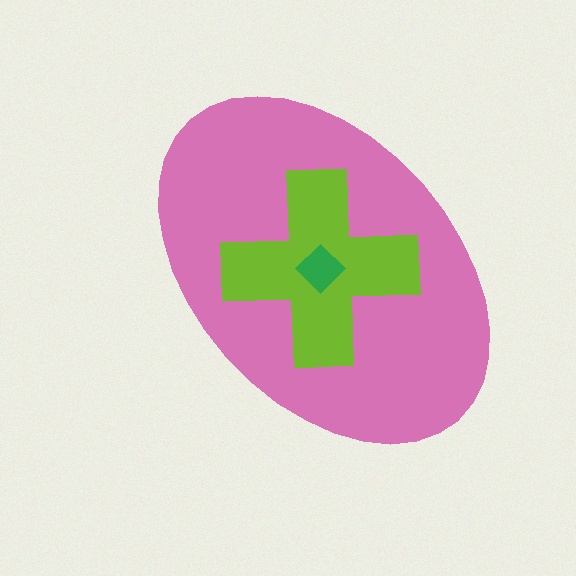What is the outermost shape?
The pink ellipse.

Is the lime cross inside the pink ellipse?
Yes.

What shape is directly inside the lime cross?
The green diamond.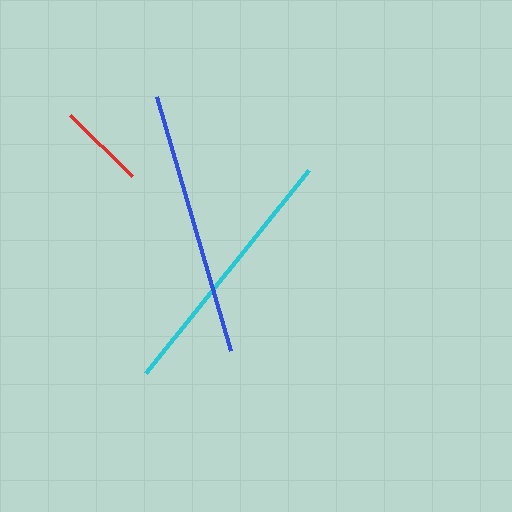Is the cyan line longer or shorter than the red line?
The cyan line is longer than the red line.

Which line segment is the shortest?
The red line is the shortest at approximately 87 pixels.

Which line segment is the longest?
The blue line is the longest at approximately 264 pixels.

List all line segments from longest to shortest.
From longest to shortest: blue, cyan, red.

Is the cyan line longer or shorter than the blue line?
The blue line is longer than the cyan line.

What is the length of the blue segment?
The blue segment is approximately 264 pixels long.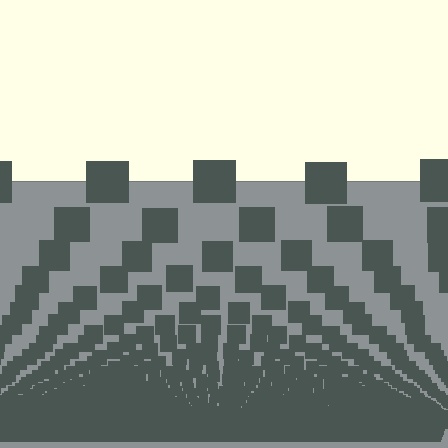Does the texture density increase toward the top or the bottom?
Density increases toward the bottom.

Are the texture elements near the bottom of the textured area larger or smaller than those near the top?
Smaller. The gradient is inverted — elements near the bottom are smaller and denser.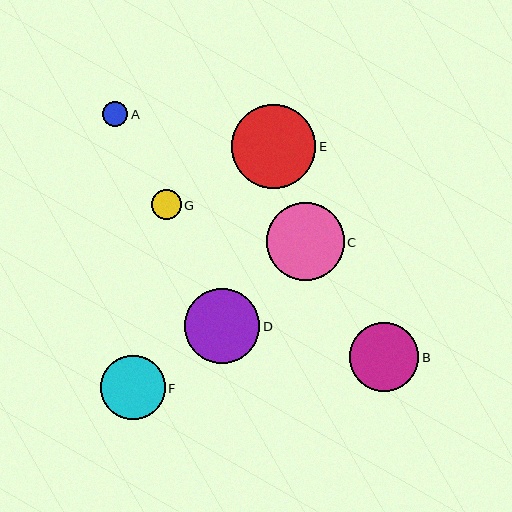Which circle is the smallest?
Circle A is the smallest with a size of approximately 25 pixels.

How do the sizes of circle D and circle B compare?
Circle D and circle B are approximately the same size.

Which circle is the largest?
Circle E is the largest with a size of approximately 84 pixels.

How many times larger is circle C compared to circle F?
Circle C is approximately 1.2 times the size of circle F.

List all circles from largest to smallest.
From largest to smallest: E, C, D, B, F, G, A.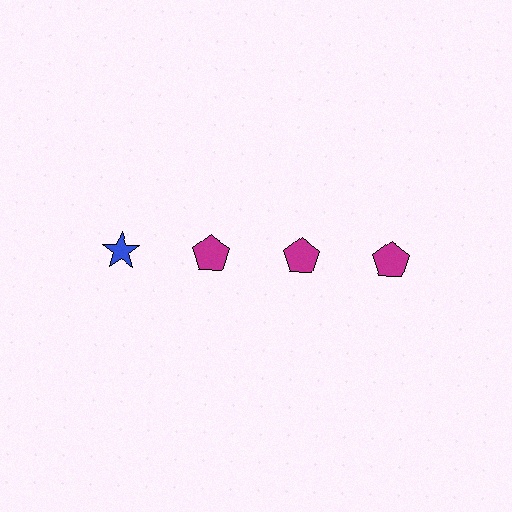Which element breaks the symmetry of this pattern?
The blue star in the top row, leftmost column breaks the symmetry. All other shapes are magenta pentagons.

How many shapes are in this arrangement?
There are 4 shapes arranged in a grid pattern.